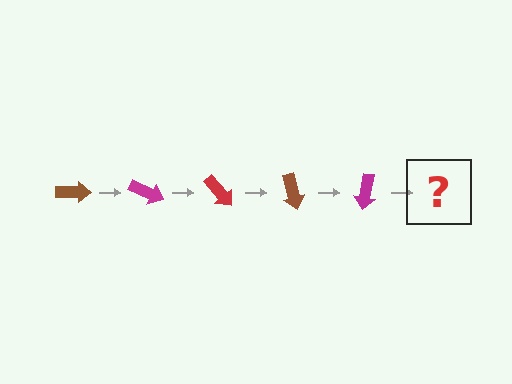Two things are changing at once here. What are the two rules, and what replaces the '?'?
The two rules are that it rotates 25 degrees each step and the color cycles through brown, magenta, and red. The '?' should be a red arrow, rotated 125 degrees from the start.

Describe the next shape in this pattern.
It should be a red arrow, rotated 125 degrees from the start.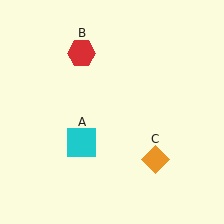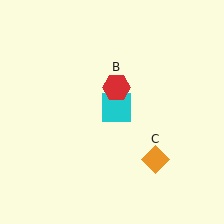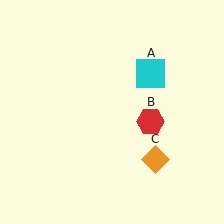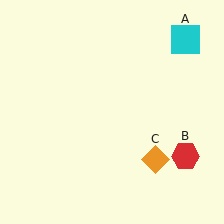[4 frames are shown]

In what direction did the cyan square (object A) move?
The cyan square (object A) moved up and to the right.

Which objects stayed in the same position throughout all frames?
Orange diamond (object C) remained stationary.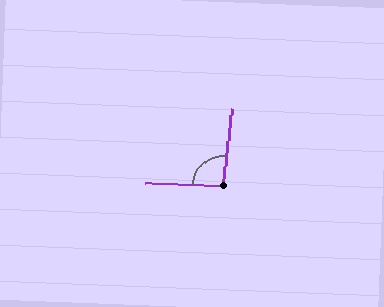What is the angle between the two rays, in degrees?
Approximately 96 degrees.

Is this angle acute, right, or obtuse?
It is obtuse.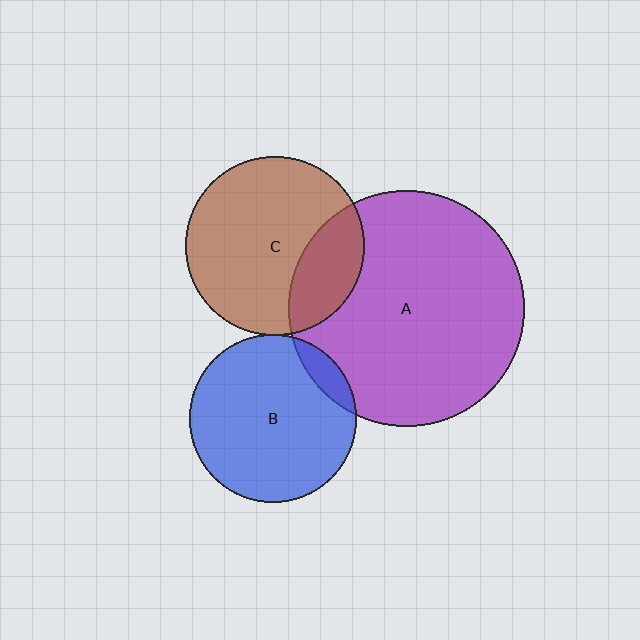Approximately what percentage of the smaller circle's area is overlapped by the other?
Approximately 10%.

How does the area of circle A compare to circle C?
Approximately 1.7 times.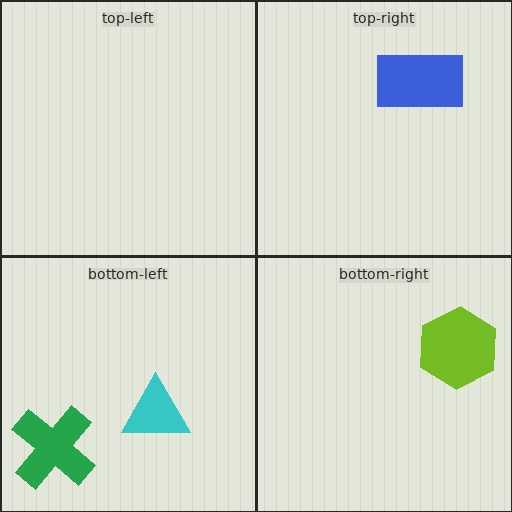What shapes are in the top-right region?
The blue rectangle.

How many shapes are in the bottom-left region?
2.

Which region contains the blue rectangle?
The top-right region.